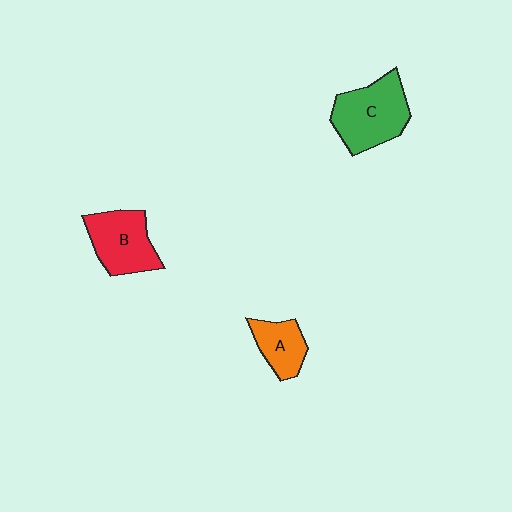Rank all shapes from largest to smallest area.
From largest to smallest: C (green), B (red), A (orange).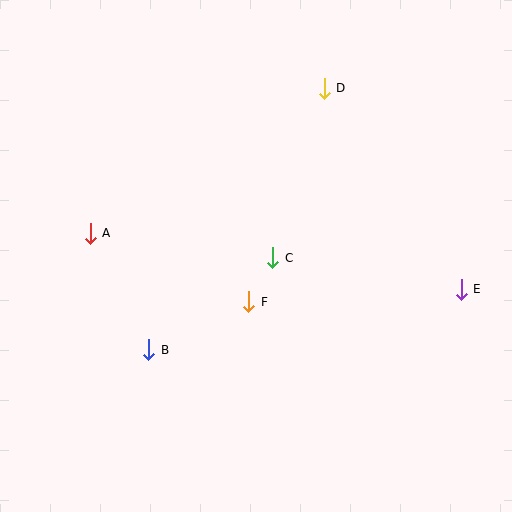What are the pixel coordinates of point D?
Point D is at (324, 88).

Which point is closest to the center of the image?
Point C at (273, 258) is closest to the center.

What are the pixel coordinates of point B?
Point B is at (149, 350).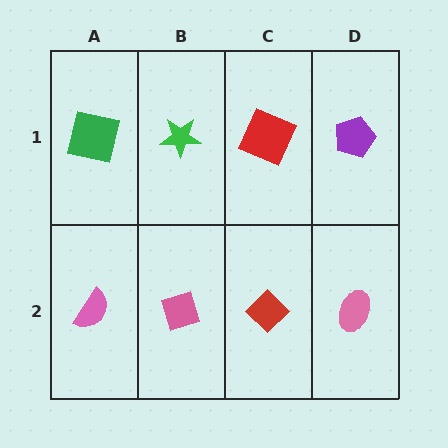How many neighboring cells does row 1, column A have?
2.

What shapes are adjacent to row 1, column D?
A pink ellipse (row 2, column D), a red square (row 1, column C).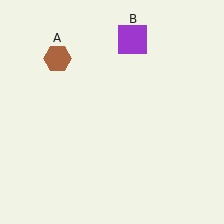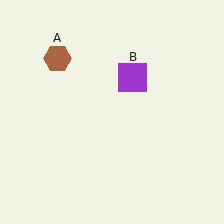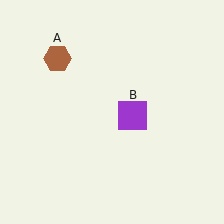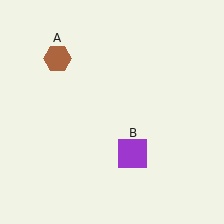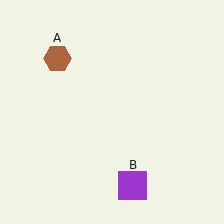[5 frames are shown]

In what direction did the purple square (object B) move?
The purple square (object B) moved down.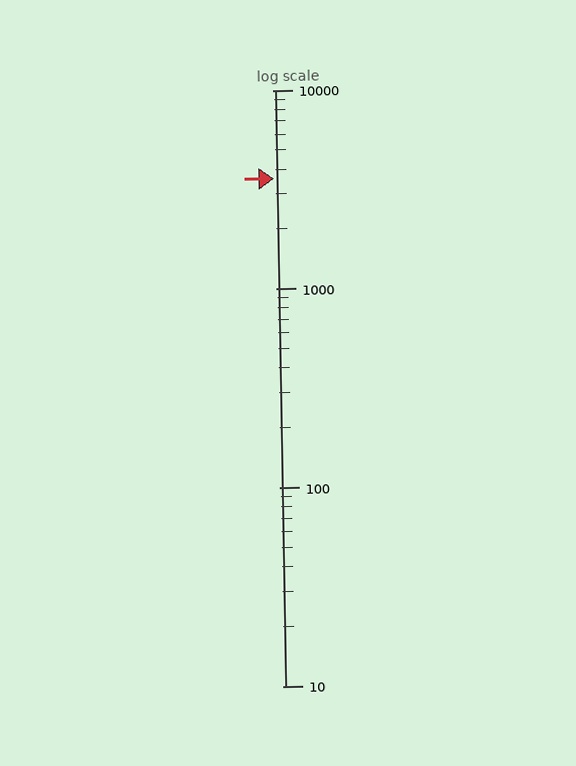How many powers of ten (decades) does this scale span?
The scale spans 3 decades, from 10 to 10000.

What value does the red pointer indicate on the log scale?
The pointer indicates approximately 3600.